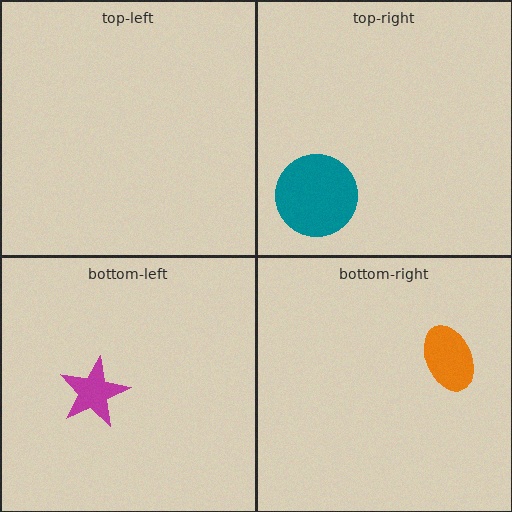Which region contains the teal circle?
The top-right region.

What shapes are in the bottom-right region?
The orange ellipse.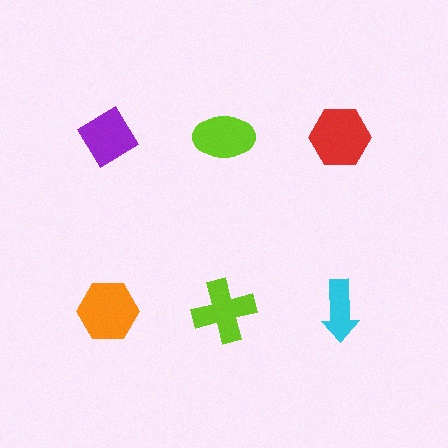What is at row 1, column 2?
A lime ellipse.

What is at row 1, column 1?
A purple diamond.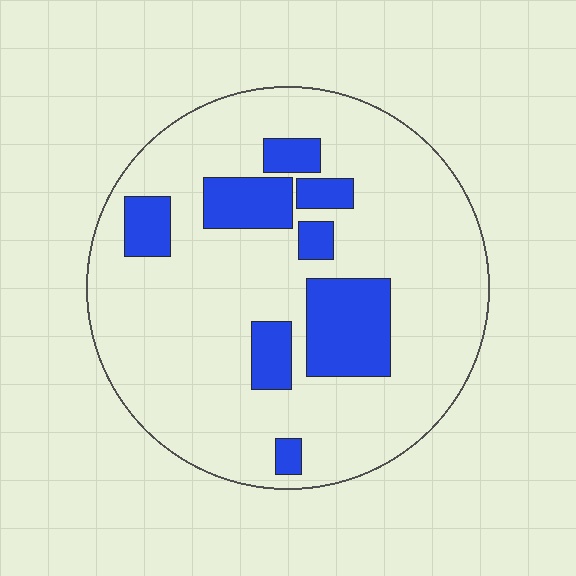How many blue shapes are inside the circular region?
8.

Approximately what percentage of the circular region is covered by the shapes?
Approximately 20%.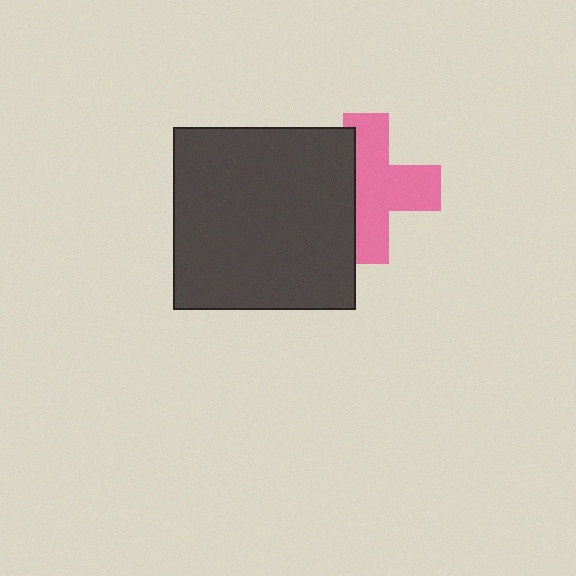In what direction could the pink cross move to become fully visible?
The pink cross could move right. That would shift it out from behind the dark gray square entirely.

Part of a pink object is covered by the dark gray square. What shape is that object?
It is a cross.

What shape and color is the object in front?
The object in front is a dark gray square.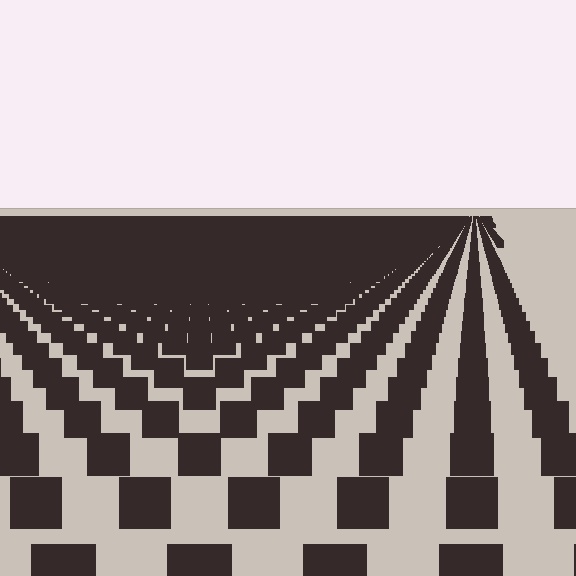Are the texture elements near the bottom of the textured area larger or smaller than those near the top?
Larger. Near the bottom, elements are closer to the viewer and appear at a bigger on-screen size.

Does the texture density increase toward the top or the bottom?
Density increases toward the top.